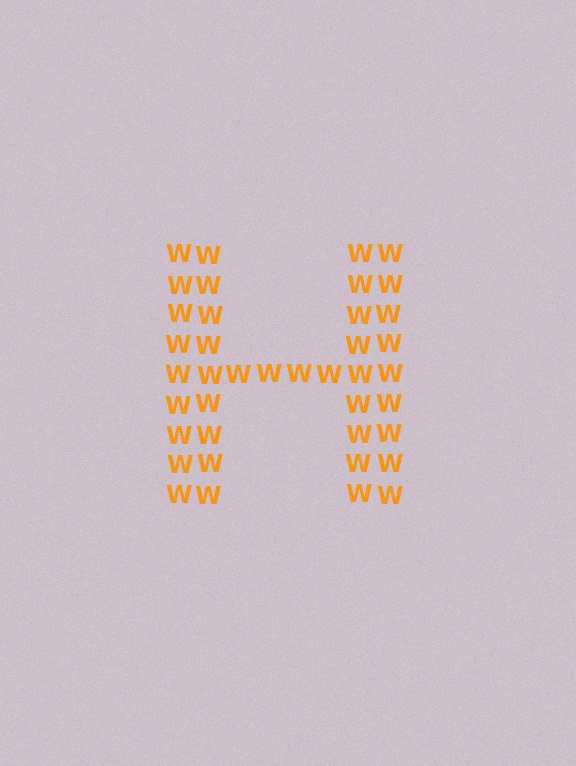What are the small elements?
The small elements are letter W's.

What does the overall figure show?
The overall figure shows the letter H.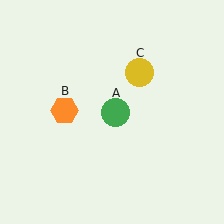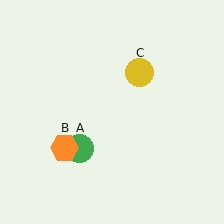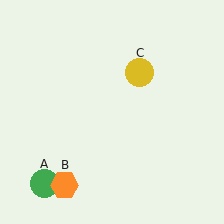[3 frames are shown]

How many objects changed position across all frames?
2 objects changed position: green circle (object A), orange hexagon (object B).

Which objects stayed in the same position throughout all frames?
Yellow circle (object C) remained stationary.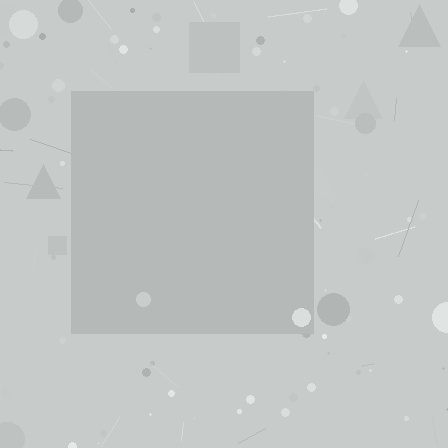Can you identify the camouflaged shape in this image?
The camouflaged shape is a square.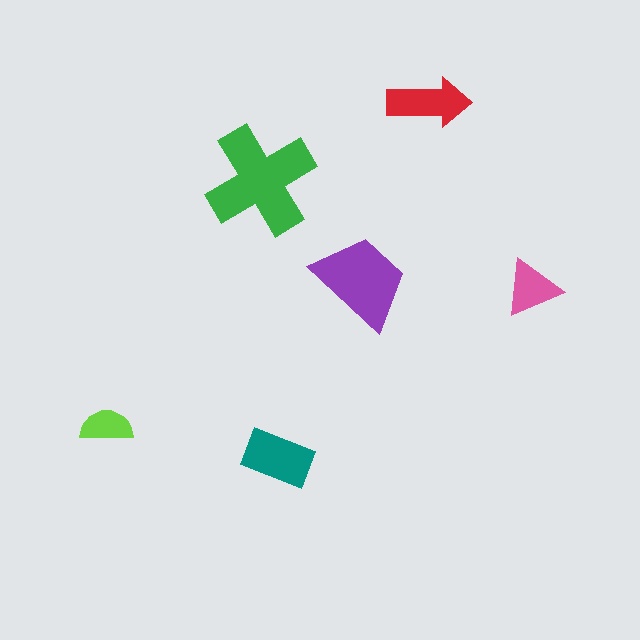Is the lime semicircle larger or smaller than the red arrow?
Smaller.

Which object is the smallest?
The lime semicircle.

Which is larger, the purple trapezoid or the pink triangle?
The purple trapezoid.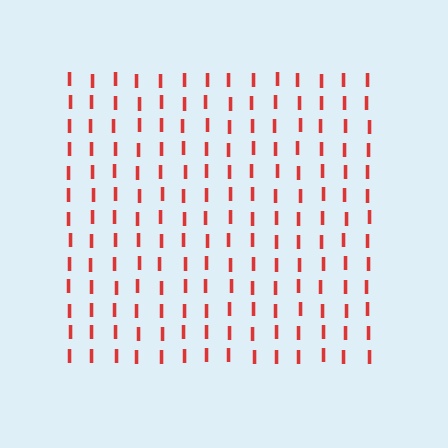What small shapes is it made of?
It is made of small letter I's.